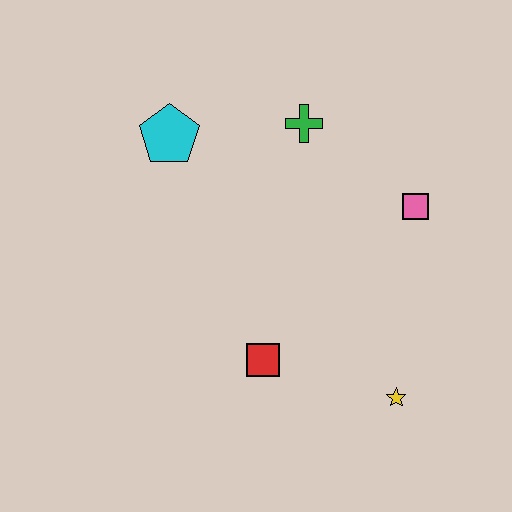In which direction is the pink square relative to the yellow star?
The pink square is above the yellow star.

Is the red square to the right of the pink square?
No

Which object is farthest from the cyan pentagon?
The yellow star is farthest from the cyan pentagon.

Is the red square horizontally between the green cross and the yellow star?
No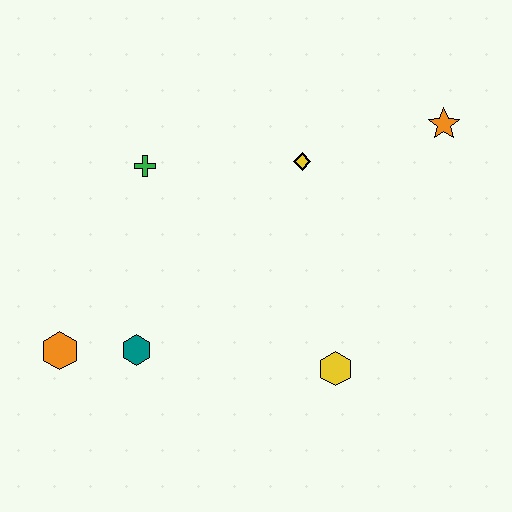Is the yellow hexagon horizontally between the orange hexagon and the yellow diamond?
No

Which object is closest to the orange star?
The yellow diamond is closest to the orange star.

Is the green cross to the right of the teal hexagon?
Yes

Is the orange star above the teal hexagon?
Yes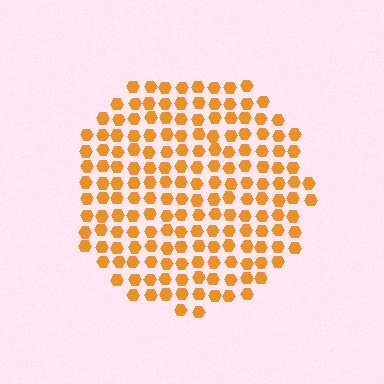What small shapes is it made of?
It is made of small hexagons.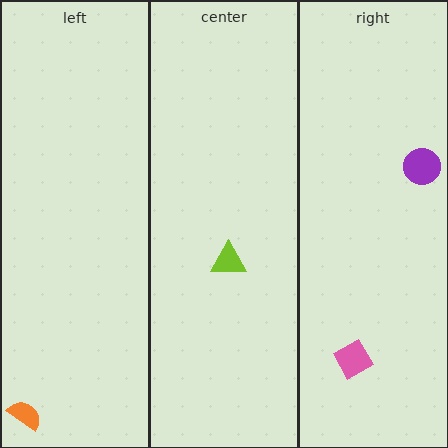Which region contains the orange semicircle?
The left region.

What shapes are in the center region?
The lime triangle.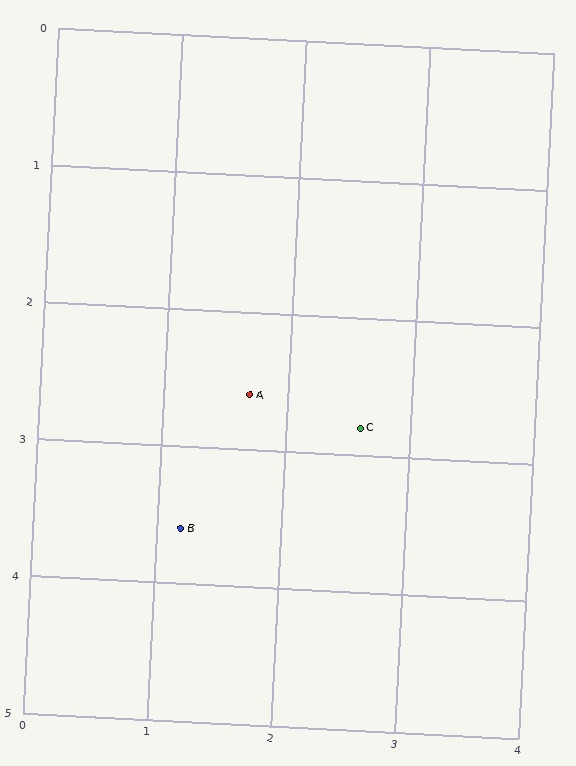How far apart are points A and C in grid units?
Points A and C are about 0.9 grid units apart.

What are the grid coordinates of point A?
Point A is at approximately (1.7, 2.6).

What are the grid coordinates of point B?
Point B is at approximately (1.2, 3.6).